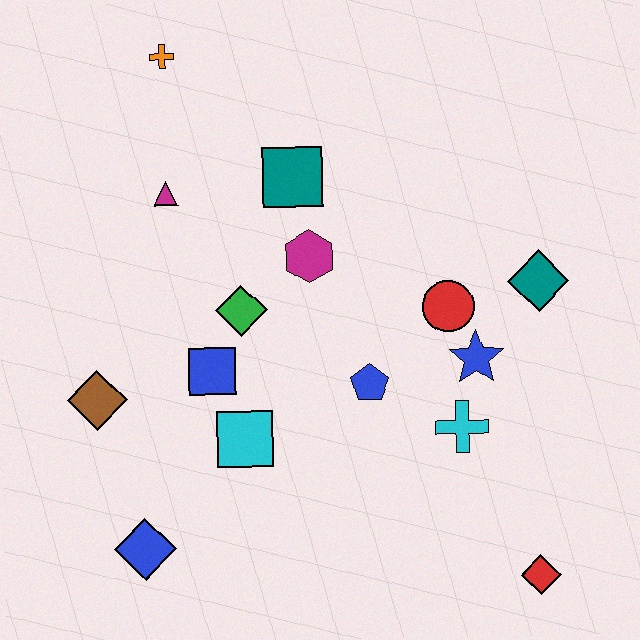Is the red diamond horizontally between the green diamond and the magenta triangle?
No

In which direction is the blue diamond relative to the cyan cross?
The blue diamond is to the left of the cyan cross.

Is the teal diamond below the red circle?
No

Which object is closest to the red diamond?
The cyan cross is closest to the red diamond.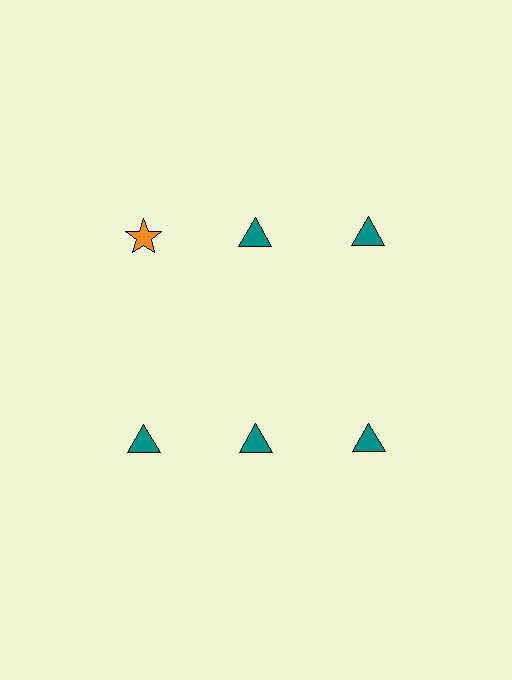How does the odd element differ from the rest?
It differs in both color (orange instead of teal) and shape (star instead of triangle).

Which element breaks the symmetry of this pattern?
The orange star in the top row, leftmost column breaks the symmetry. All other shapes are teal triangles.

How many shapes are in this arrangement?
There are 6 shapes arranged in a grid pattern.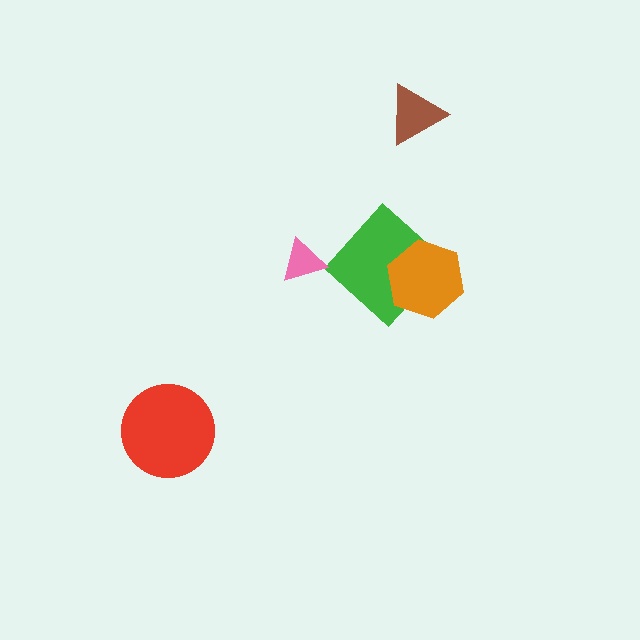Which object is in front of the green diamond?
The orange hexagon is in front of the green diamond.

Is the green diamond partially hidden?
Yes, it is partially covered by another shape.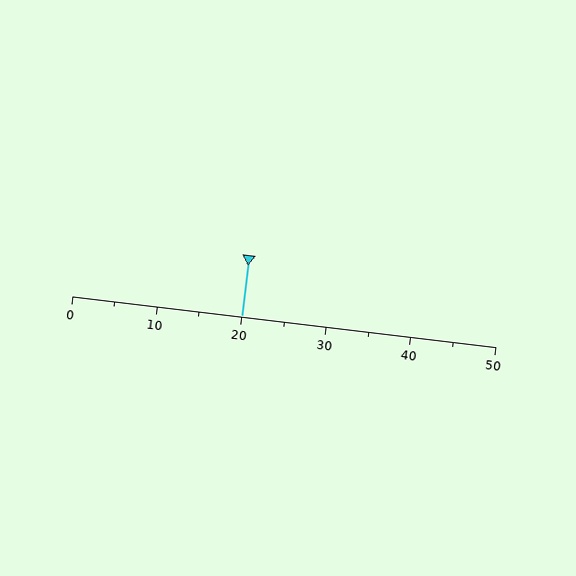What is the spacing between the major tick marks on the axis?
The major ticks are spaced 10 apart.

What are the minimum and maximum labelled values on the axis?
The axis runs from 0 to 50.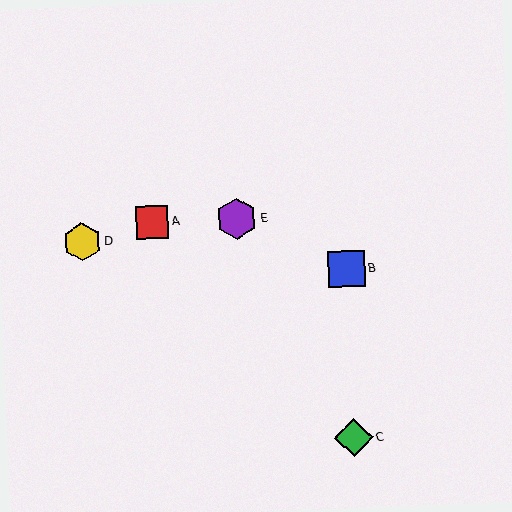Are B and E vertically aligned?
No, B is at x≈347 and E is at x≈237.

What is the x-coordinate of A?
Object A is at x≈152.